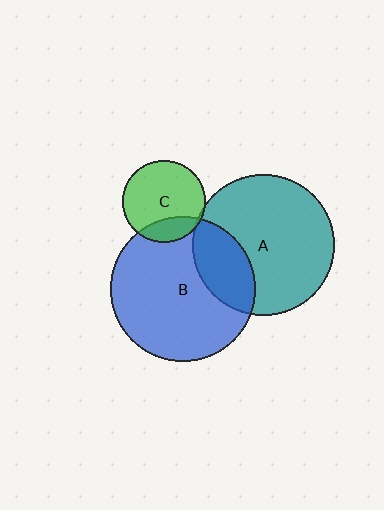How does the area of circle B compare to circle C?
Approximately 3.1 times.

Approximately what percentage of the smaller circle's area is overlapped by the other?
Approximately 5%.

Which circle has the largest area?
Circle B (blue).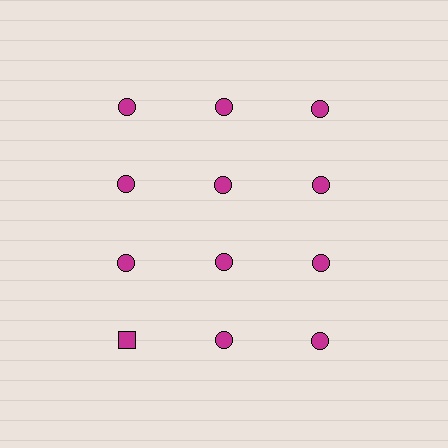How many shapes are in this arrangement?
There are 12 shapes arranged in a grid pattern.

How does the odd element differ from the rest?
It has a different shape: square instead of circle.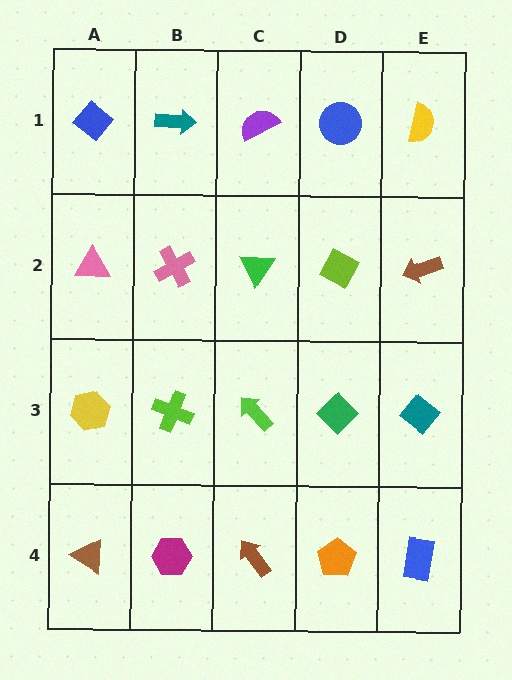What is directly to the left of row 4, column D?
A brown arrow.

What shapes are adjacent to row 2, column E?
A yellow semicircle (row 1, column E), a teal diamond (row 3, column E), a lime diamond (row 2, column D).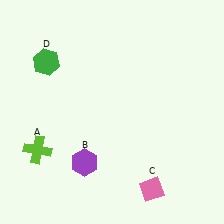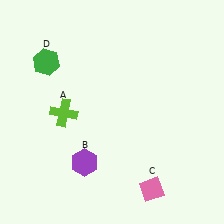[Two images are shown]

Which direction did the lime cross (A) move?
The lime cross (A) moved up.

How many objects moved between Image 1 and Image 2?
1 object moved between the two images.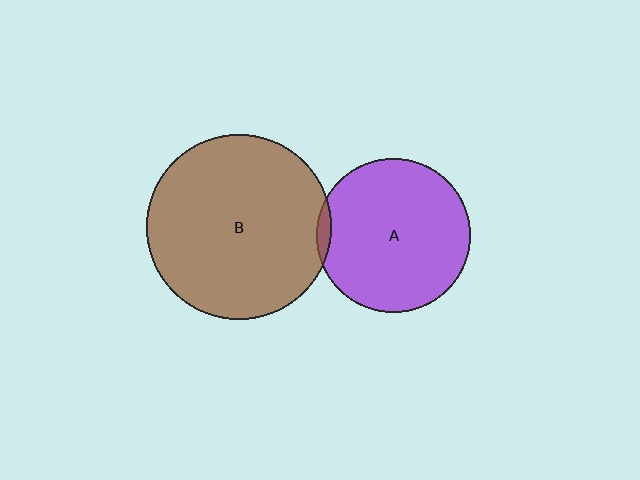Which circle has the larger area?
Circle B (brown).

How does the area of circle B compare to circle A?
Approximately 1.4 times.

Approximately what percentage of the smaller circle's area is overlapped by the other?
Approximately 5%.